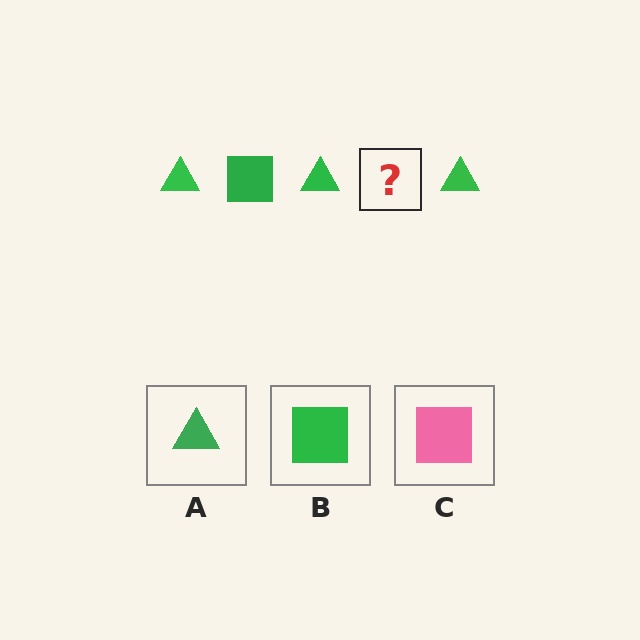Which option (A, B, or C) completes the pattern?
B.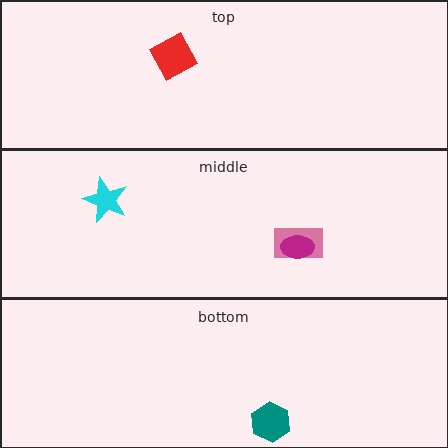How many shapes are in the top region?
1.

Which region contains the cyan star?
The middle region.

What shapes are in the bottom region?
The teal hexagon.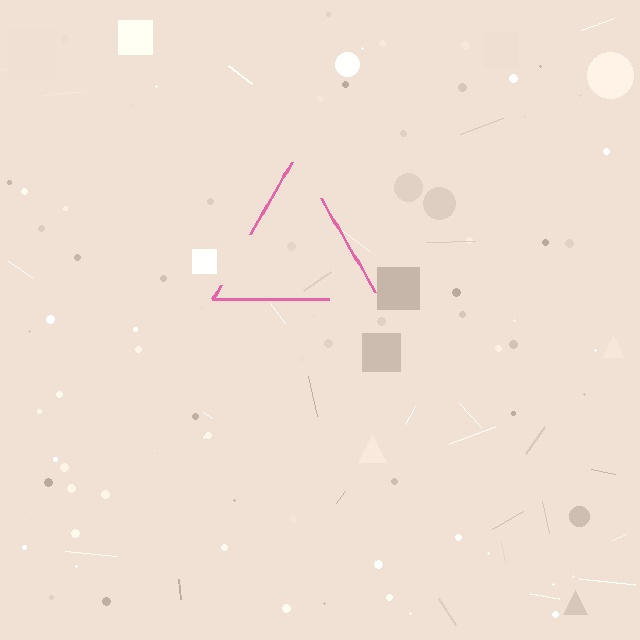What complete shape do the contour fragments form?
The contour fragments form a triangle.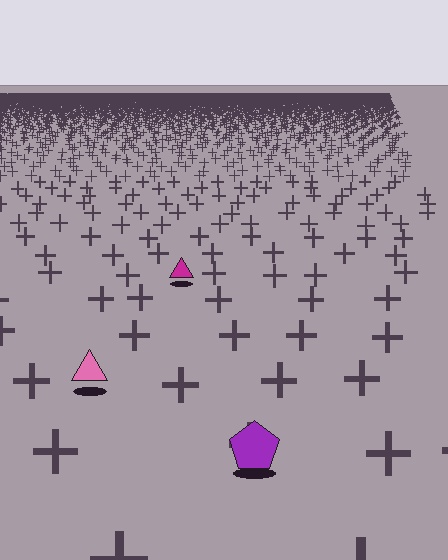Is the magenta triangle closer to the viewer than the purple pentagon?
No. The purple pentagon is closer — you can tell from the texture gradient: the ground texture is coarser near it.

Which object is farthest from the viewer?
The magenta triangle is farthest from the viewer. It appears smaller and the ground texture around it is denser.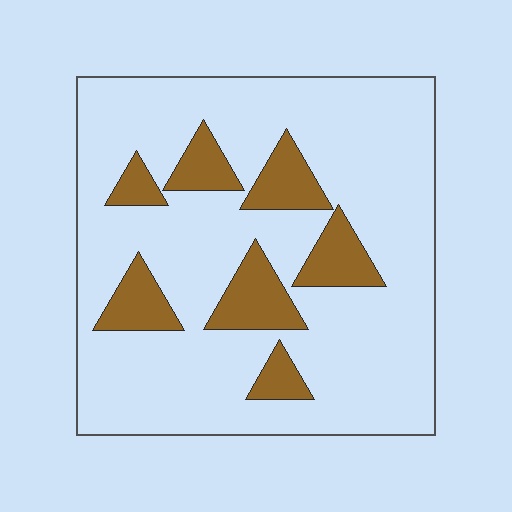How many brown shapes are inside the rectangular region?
7.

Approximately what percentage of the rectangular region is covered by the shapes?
Approximately 20%.